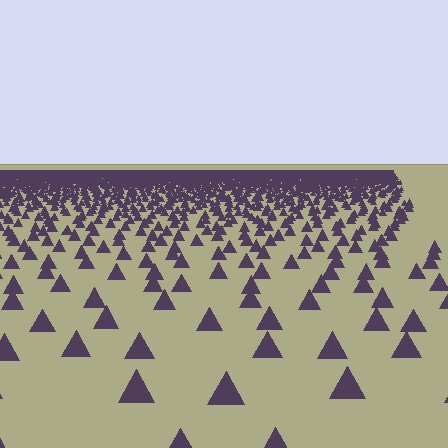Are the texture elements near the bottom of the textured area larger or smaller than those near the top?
Larger. Near the bottom, elements are closer to the viewer and appear at a bigger on-screen size.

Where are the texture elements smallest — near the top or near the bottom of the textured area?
Near the top.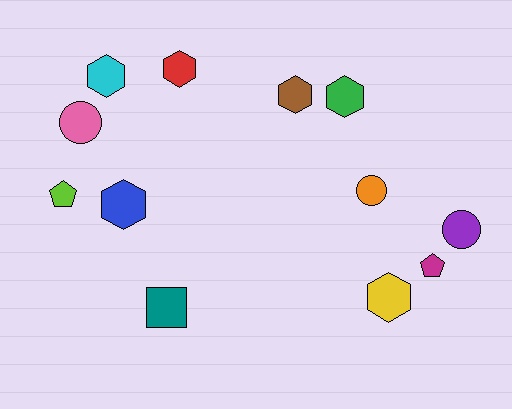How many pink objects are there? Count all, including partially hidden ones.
There is 1 pink object.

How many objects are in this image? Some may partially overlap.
There are 12 objects.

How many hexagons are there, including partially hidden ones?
There are 6 hexagons.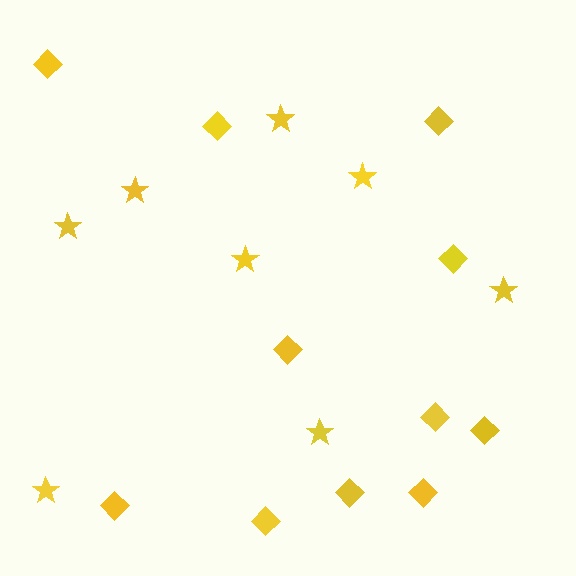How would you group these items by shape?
There are 2 groups: one group of diamonds (11) and one group of stars (8).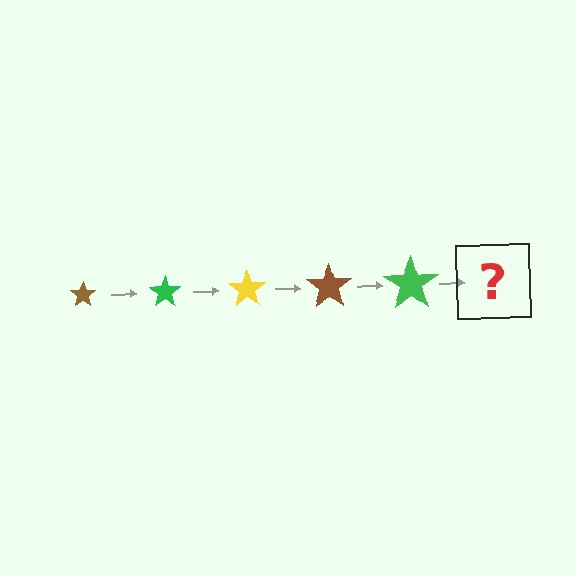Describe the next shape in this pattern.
It should be a yellow star, larger than the previous one.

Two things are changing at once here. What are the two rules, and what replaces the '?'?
The two rules are that the star grows larger each step and the color cycles through brown, green, and yellow. The '?' should be a yellow star, larger than the previous one.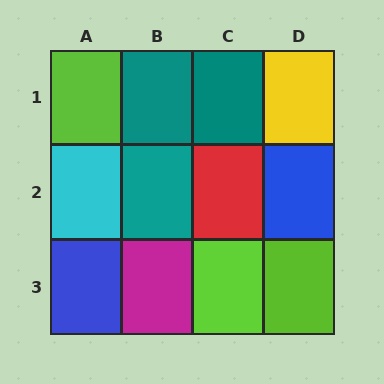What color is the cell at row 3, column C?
Lime.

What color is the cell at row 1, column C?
Teal.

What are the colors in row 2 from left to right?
Cyan, teal, red, blue.